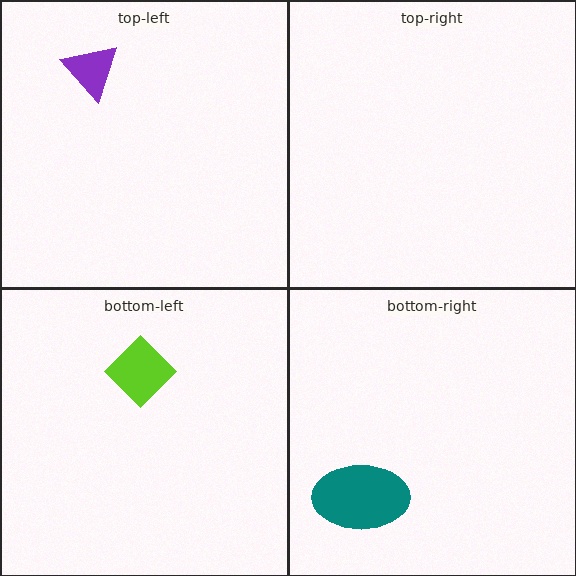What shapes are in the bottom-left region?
The lime diamond.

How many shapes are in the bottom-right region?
1.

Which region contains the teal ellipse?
The bottom-right region.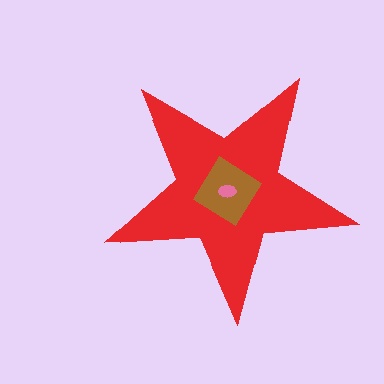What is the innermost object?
The pink ellipse.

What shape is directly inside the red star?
The brown diamond.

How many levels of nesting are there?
3.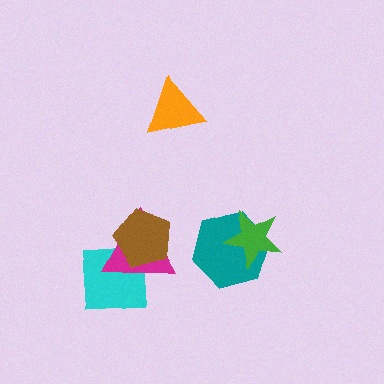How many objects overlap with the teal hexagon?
1 object overlaps with the teal hexagon.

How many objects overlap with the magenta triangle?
2 objects overlap with the magenta triangle.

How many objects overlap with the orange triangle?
0 objects overlap with the orange triangle.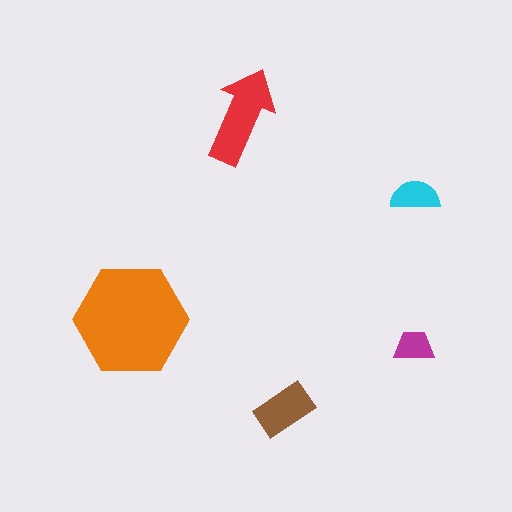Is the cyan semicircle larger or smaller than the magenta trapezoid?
Larger.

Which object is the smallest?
The magenta trapezoid.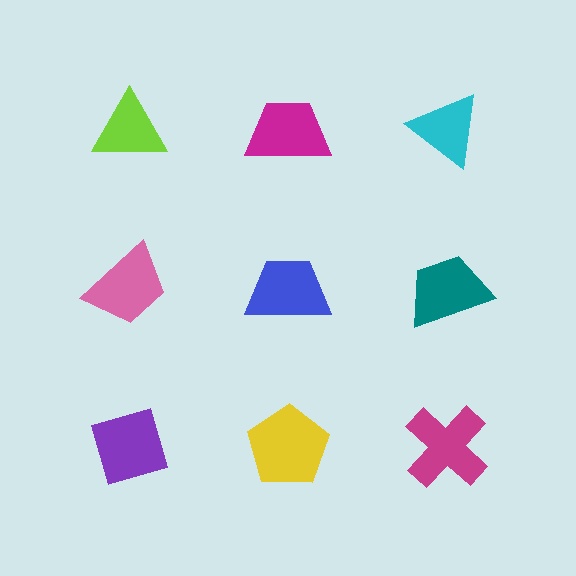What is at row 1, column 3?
A cyan triangle.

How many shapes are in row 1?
3 shapes.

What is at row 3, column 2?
A yellow pentagon.